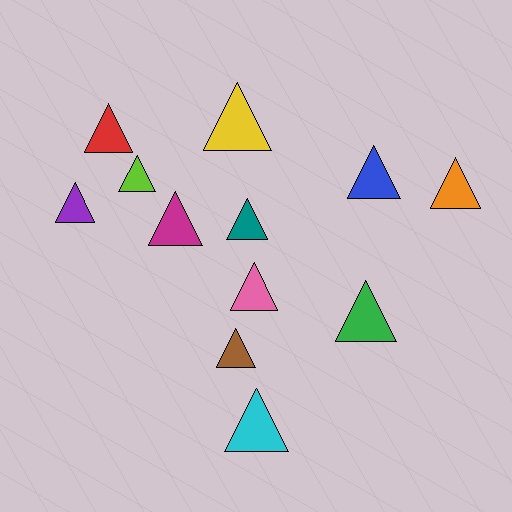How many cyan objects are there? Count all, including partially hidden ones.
There is 1 cyan object.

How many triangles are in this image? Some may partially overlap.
There are 12 triangles.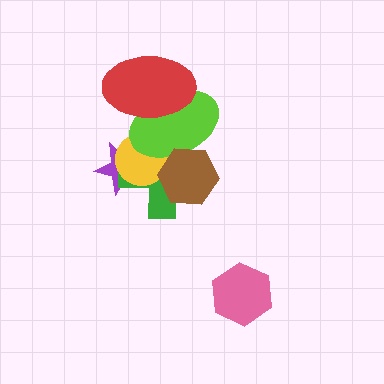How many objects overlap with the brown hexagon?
3 objects overlap with the brown hexagon.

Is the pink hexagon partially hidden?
No, no other shape covers it.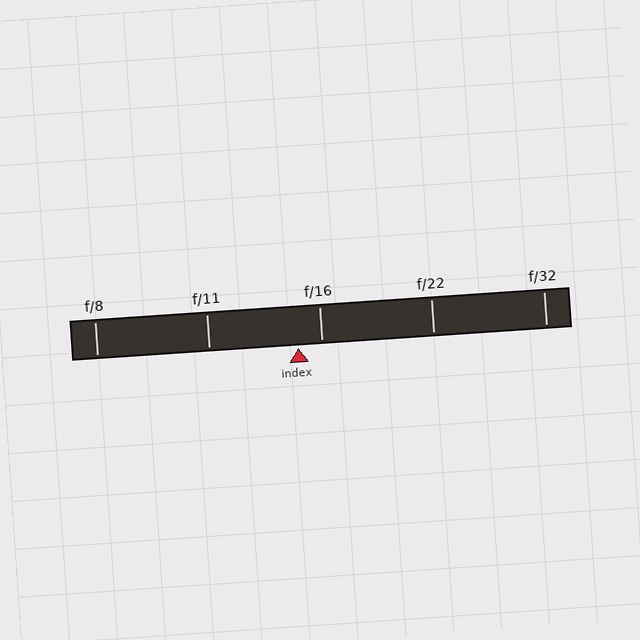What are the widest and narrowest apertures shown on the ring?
The widest aperture shown is f/8 and the narrowest is f/32.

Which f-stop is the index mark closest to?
The index mark is closest to f/16.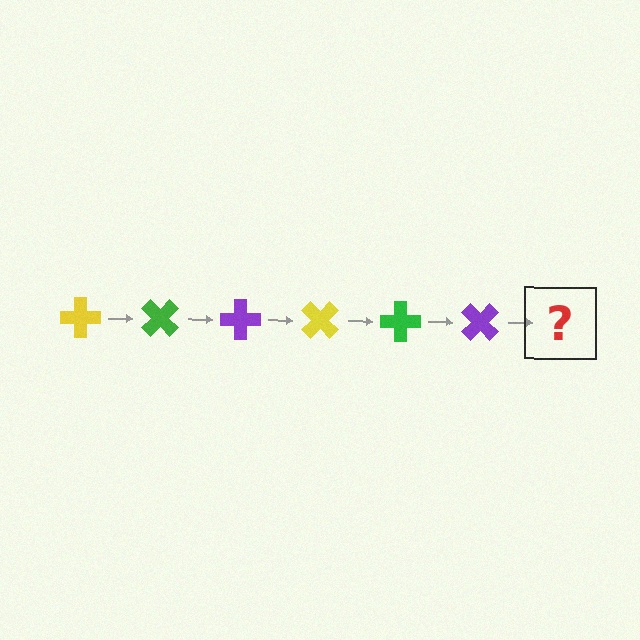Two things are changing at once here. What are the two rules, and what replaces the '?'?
The two rules are that it rotates 45 degrees each step and the color cycles through yellow, green, and purple. The '?' should be a yellow cross, rotated 270 degrees from the start.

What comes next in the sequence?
The next element should be a yellow cross, rotated 270 degrees from the start.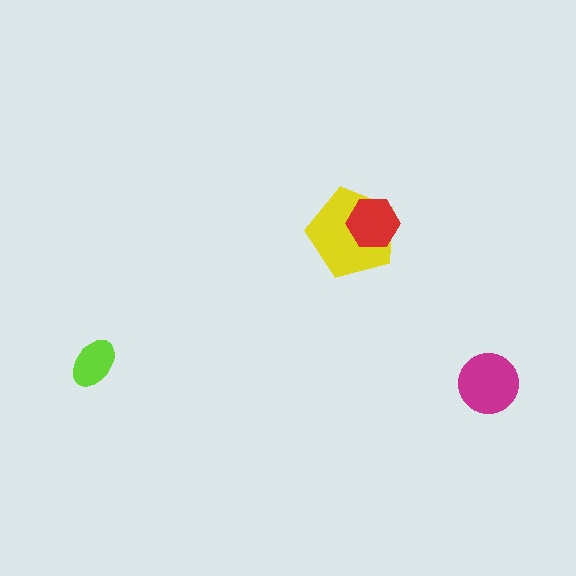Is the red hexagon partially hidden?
No, no other shape covers it.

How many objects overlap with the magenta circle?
0 objects overlap with the magenta circle.